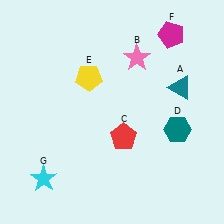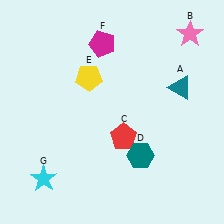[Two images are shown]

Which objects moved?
The objects that moved are: the pink star (B), the teal hexagon (D), the magenta pentagon (F).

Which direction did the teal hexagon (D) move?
The teal hexagon (D) moved left.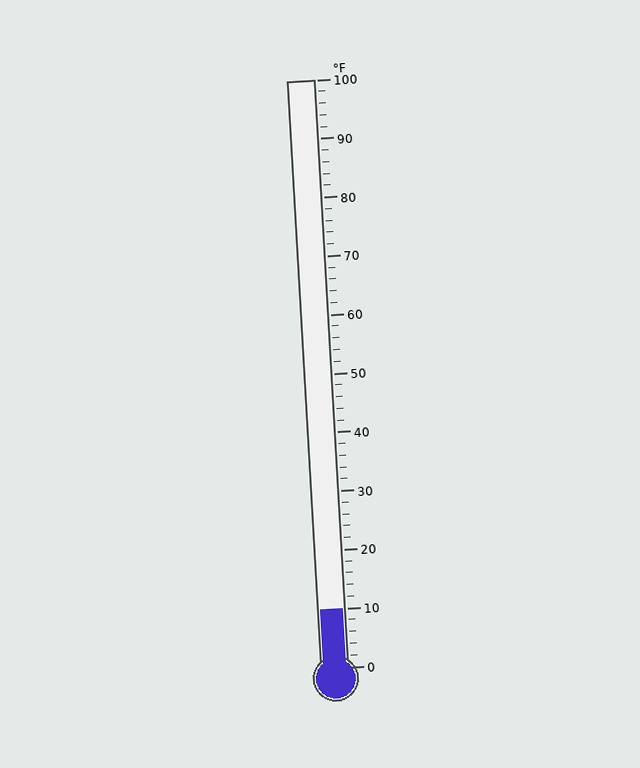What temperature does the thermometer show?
The thermometer shows approximately 10°F.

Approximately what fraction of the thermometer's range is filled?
The thermometer is filled to approximately 10% of its range.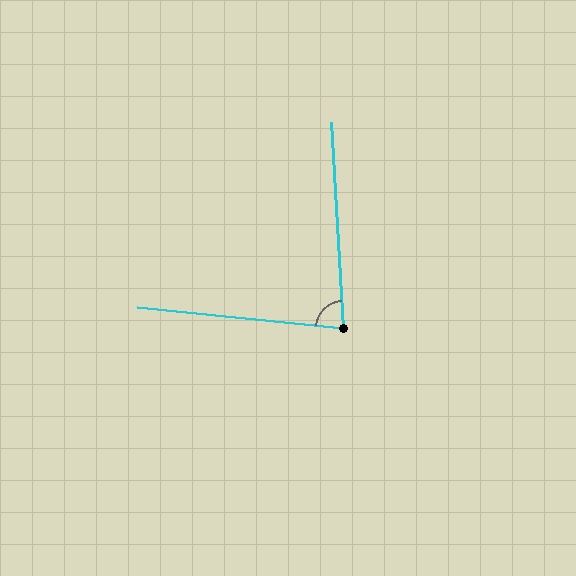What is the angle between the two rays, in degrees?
Approximately 81 degrees.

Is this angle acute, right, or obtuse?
It is acute.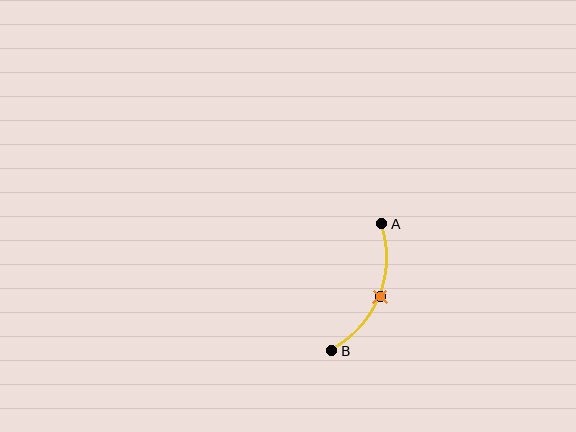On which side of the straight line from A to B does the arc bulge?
The arc bulges to the right of the straight line connecting A and B.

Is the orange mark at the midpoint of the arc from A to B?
Yes. The orange mark lies on the arc at equal arc-length from both A and B — it is the arc midpoint.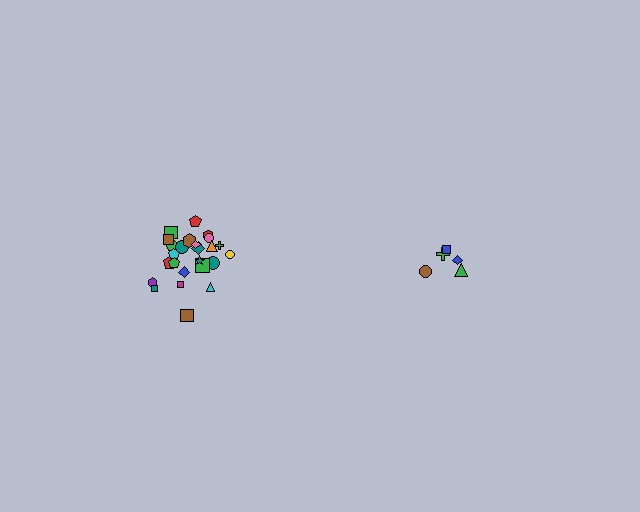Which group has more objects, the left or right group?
The left group.